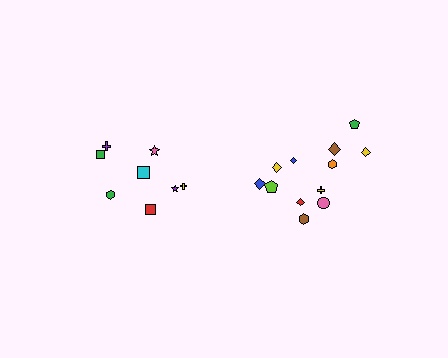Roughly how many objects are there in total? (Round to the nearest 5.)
Roughly 20 objects in total.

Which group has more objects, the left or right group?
The right group.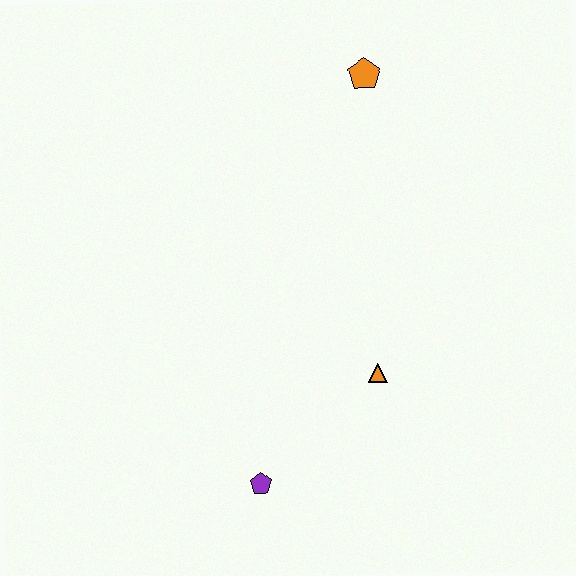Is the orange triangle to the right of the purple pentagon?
Yes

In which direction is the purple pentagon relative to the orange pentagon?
The purple pentagon is below the orange pentagon.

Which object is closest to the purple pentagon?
The orange triangle is closest to the purple pentagon.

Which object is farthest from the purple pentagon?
The orange pentagon is farthest from the purple pentagon.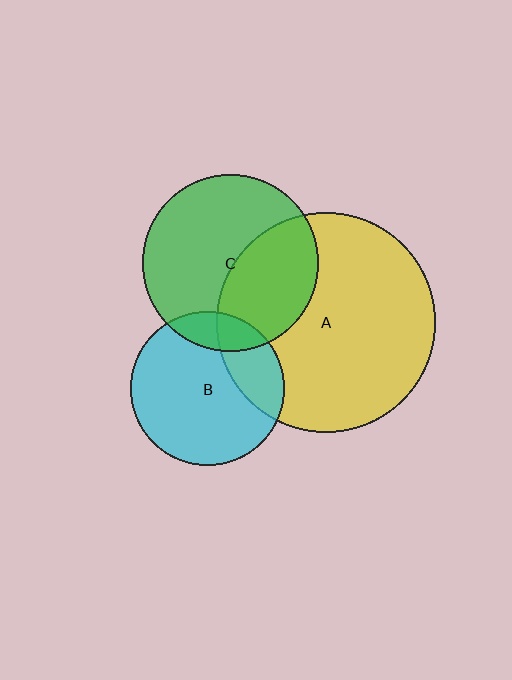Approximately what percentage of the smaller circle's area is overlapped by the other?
Approximately 25%.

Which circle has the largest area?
Circle A (yellow).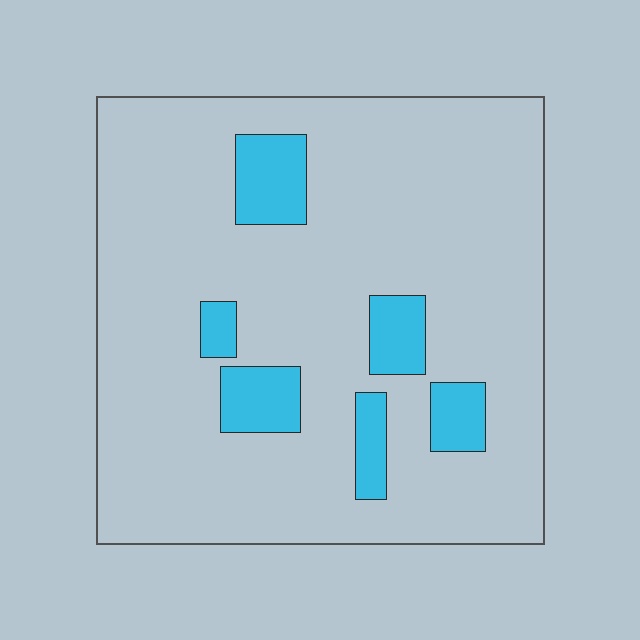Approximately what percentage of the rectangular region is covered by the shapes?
Approximately 15%.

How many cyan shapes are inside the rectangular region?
6.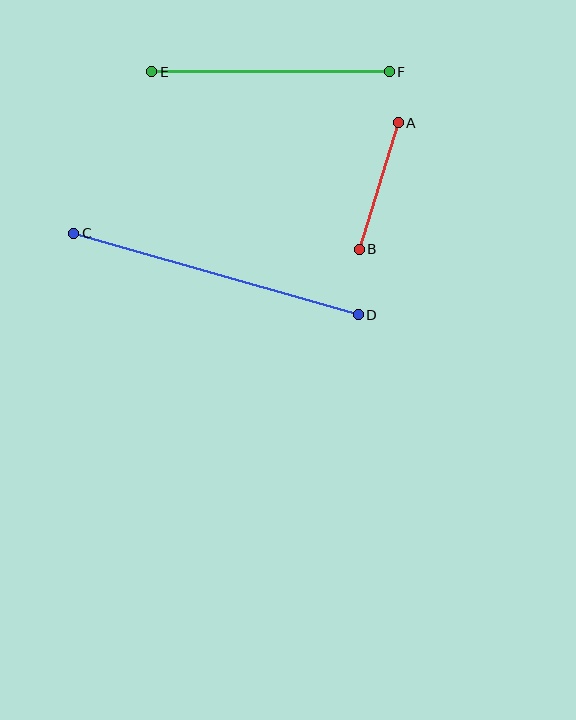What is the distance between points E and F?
The distance is approximately 237 pixels.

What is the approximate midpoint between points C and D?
The midpoint is at approximately (216, 274) pixels.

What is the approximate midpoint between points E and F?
The midpoint is at approximately (271, 72) pixels.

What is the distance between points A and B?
The distance is approximately 132 pixels.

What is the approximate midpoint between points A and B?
The midpoint is at approximately (379, 186) pixels.